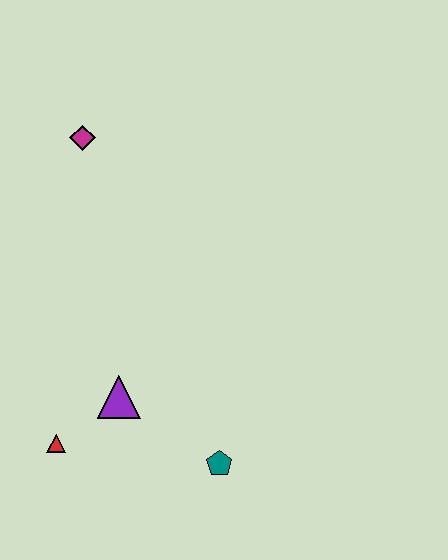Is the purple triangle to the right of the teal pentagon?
No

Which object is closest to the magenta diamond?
The purple triangle is closest to the magenta diamond.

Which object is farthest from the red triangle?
The magenta diamond is farthest from the red triangle.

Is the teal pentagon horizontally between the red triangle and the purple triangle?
No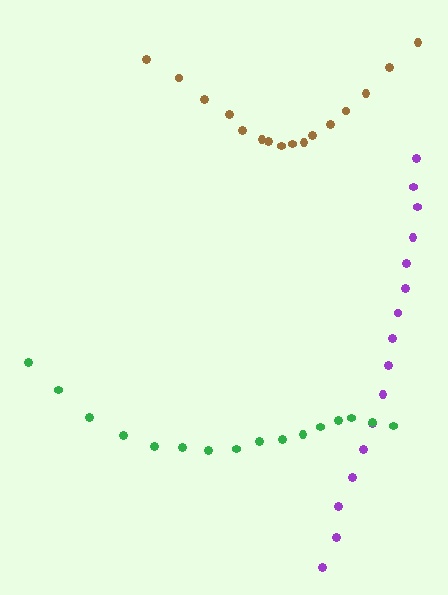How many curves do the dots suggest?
There are 3 distinct paths.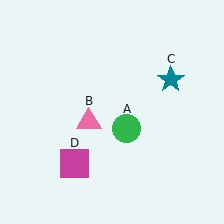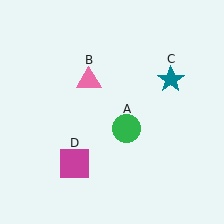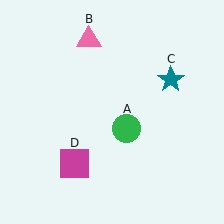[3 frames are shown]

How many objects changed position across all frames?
1 object changed position: pink triangle (object B).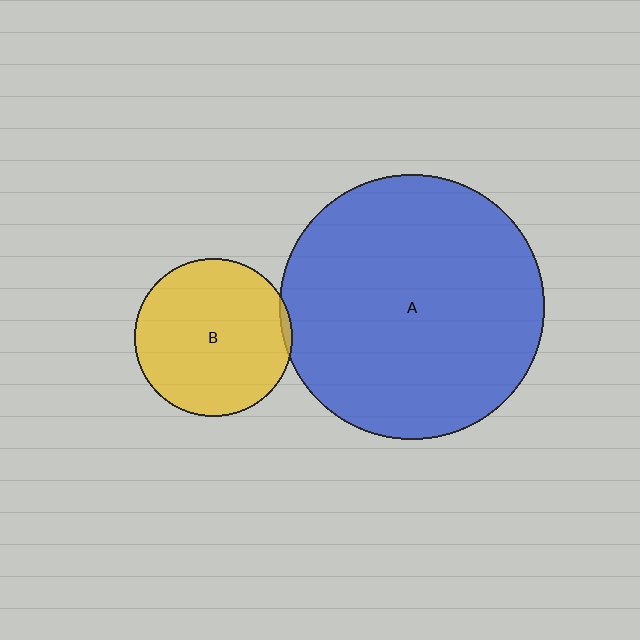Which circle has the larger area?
Circle A (blue).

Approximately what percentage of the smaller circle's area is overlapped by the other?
Approximately 5%.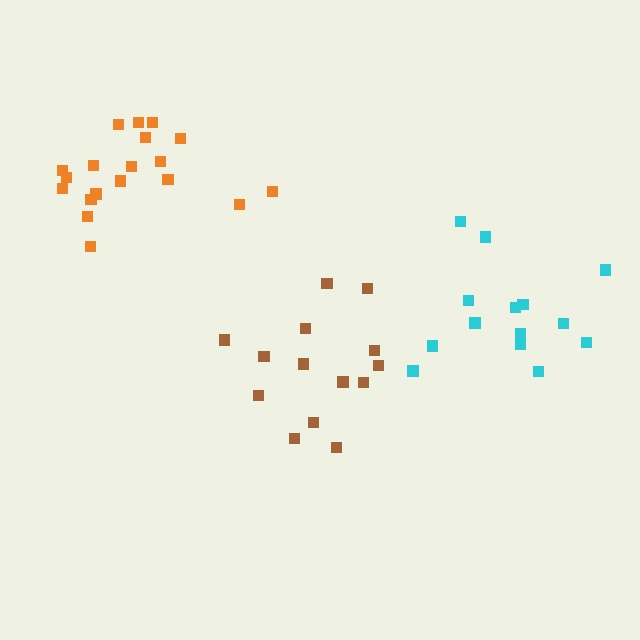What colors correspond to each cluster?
The clusters are colored: brown, orange, cyan.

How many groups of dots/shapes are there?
There are 3 groups.